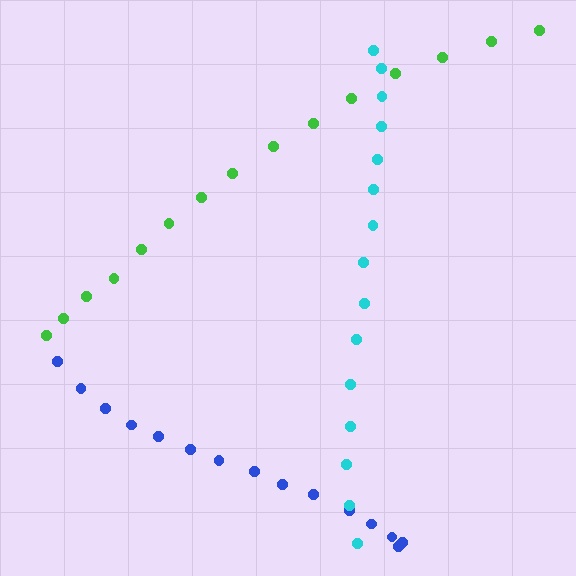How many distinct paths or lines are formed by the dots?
There are 3 distinct paths.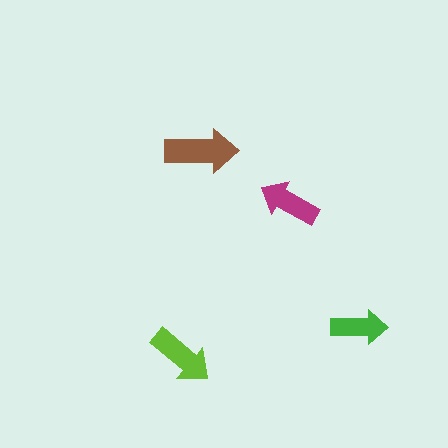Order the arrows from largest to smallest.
the brown one, the lime one, the magenta one, the green one.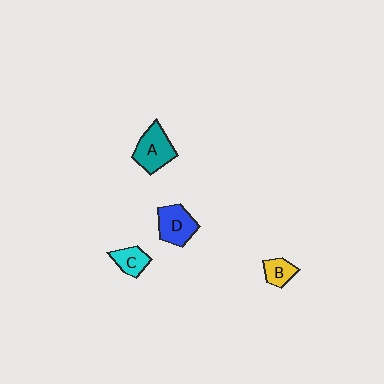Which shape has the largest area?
Shape A (teal).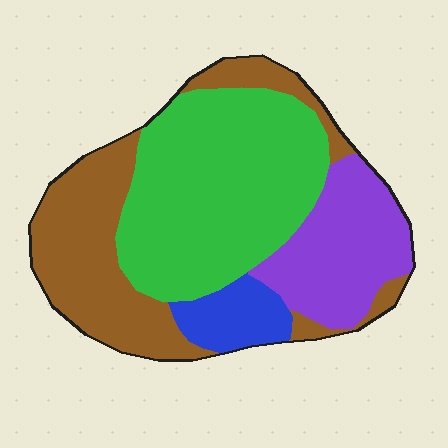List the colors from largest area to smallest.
From largest to smallest: green, brown, purple, blue.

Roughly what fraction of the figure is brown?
Brown covers 31% of the figure.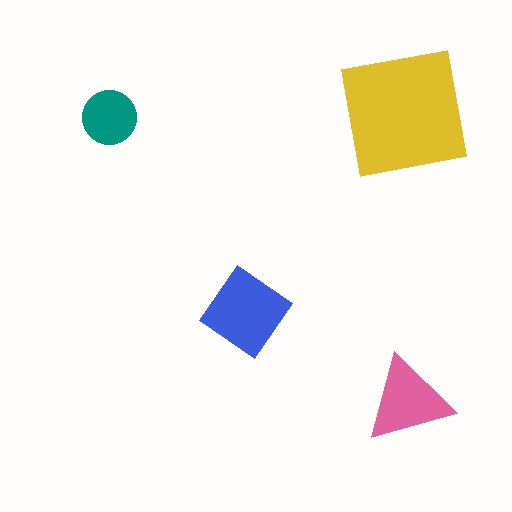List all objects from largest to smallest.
The yellow square, the blue diamond, the pink triangle, the teal circle.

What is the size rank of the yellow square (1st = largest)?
1st.